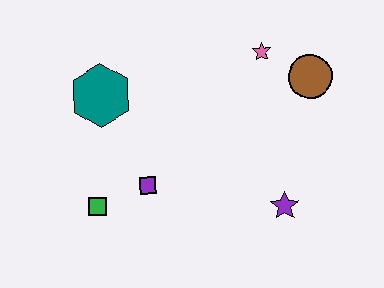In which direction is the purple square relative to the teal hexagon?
The purple square is below the teal hexagon.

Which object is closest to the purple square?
The green square is closest to the purple square.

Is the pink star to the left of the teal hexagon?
No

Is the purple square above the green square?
Yes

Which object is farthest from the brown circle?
The green square is farthest from the brown circle.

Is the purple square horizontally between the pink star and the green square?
Yes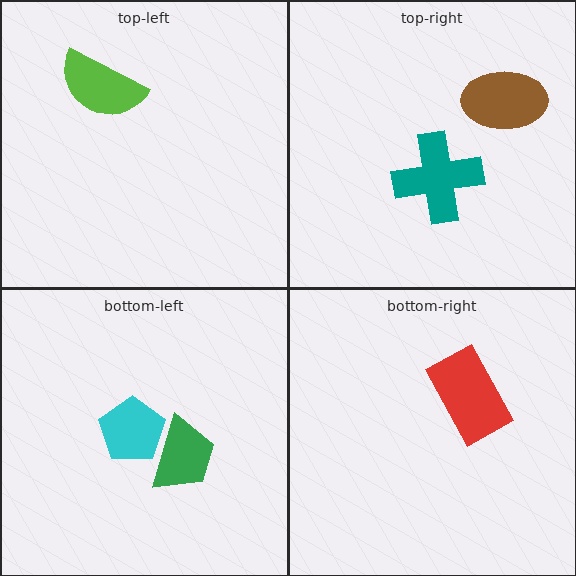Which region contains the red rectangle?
The bottom-right region.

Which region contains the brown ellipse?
The top-right region.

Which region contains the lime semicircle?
The top-left region.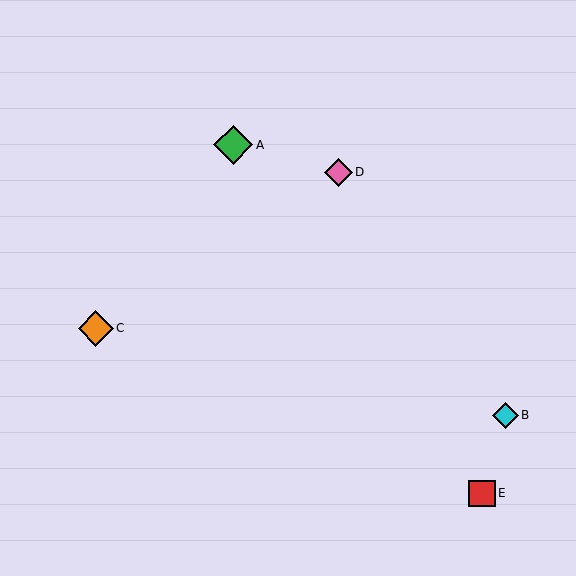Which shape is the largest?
The green diamond (labeled A) is the largest.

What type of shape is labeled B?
Shape B is a cyan diamond.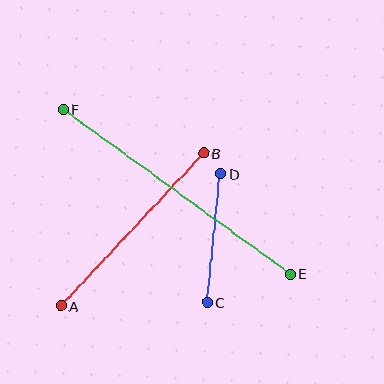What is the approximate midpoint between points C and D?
The midpoint is at approximately (214, 238) pixels.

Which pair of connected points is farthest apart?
Points E and F are farthest apart.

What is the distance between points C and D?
The distance is approximately 129 pixels.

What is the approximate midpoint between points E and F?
The midpoint is at approximately (177, 192) pixels.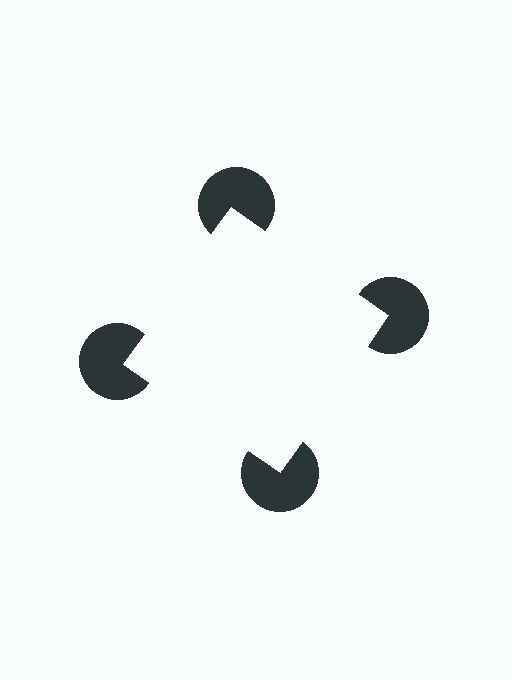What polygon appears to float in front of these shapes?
An illusory square — its edges are inferred from the aligned wedge cuts in the pac-man discs, not physically drawn.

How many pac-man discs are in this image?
There are 4 — one at each vertex of the illusory square.